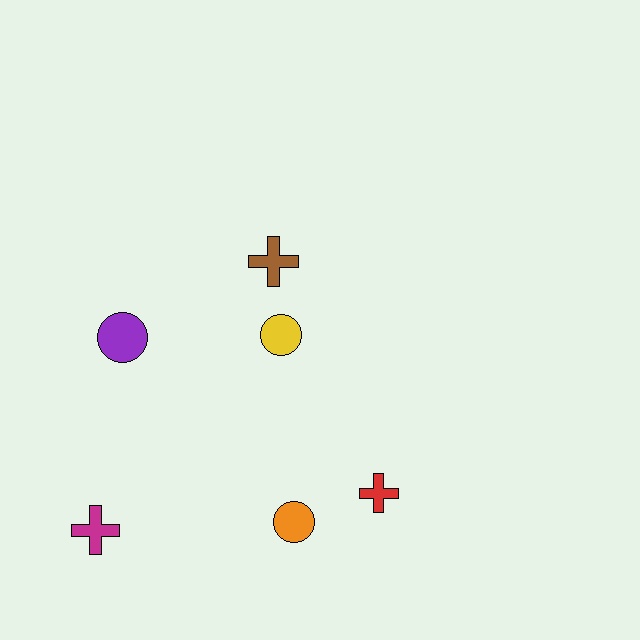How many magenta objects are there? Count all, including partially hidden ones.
There is 1 magenta object.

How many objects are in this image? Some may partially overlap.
There are 6 objects.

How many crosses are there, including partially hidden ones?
There are 3 crosses.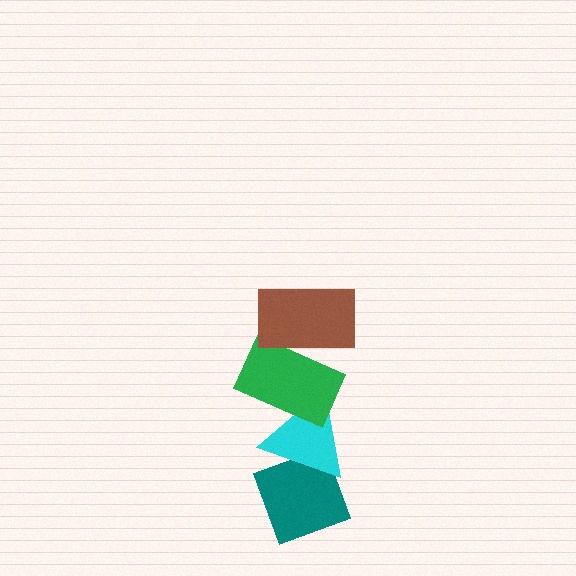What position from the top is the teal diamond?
The teal diamond is 4th from the top.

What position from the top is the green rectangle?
The green rectangle is 2nd from the top.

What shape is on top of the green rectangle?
The brown rectangle is on top of the green rectangle.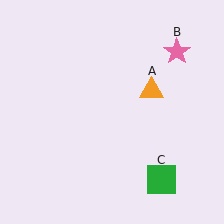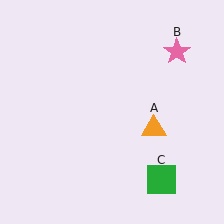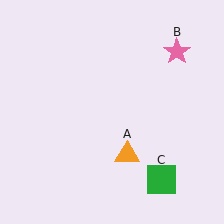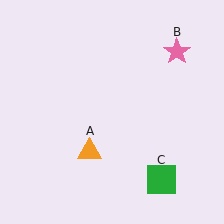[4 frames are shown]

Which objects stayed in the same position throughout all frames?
Pink star (object B) and green square (object C) remained stationary.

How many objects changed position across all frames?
1 object changed position: orange triangle (object A).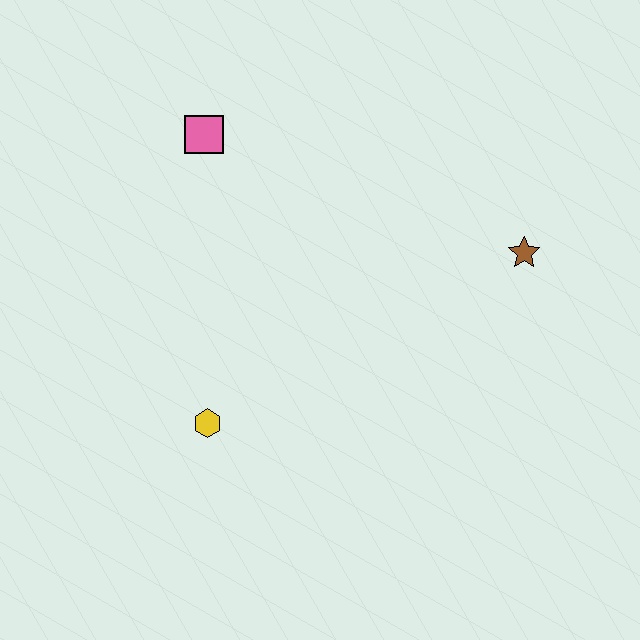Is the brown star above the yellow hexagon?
Yes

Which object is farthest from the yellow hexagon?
The brown star is farthest from the yellow hexagon.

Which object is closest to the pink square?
The yellow hexagon is closest to the pink square.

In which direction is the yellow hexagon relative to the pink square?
The yellow hexagon is below the pink square.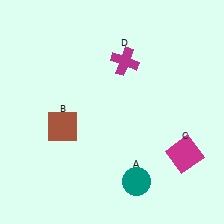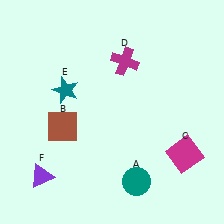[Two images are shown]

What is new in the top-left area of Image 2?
A teal star (E) was added in the top-left area of Image 2.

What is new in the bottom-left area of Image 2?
A purple triangle (F) was added in the bottom-left area of Image 2.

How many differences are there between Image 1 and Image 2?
There are 2 differences between the two images.